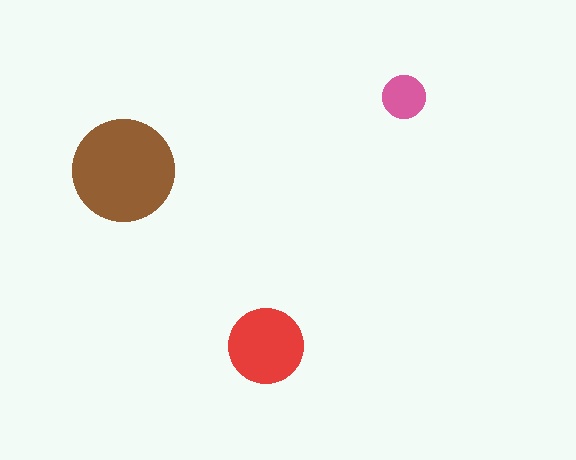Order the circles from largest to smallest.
the brown one, the red one, the pink one.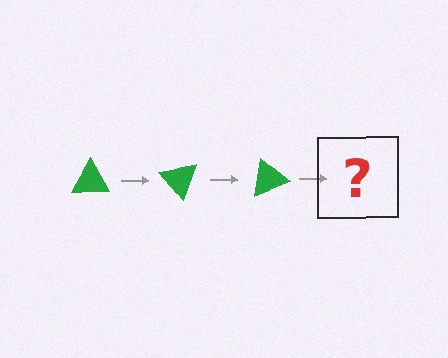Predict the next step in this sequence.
The next step is a green triangle rotated 150 degrees.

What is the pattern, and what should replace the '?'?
The pattern is that the triangle rotates 50 degrees each step. The '?' should be a green triangle rotated 150 degrees.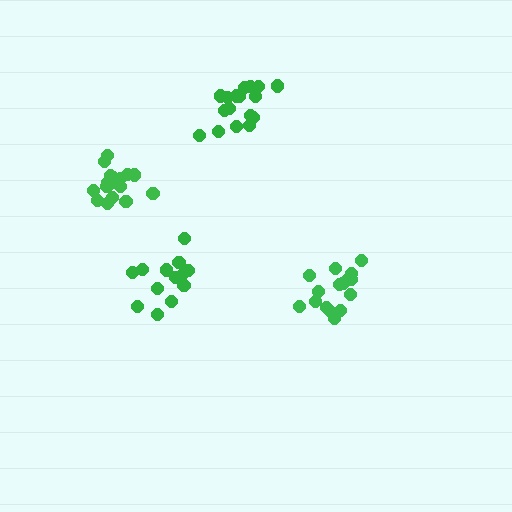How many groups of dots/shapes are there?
There are 4 groups.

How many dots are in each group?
Group 1: 17 dots, Group 2: 17 dots, Group 3: 17 dots, Group 4: 13 dots (64 total).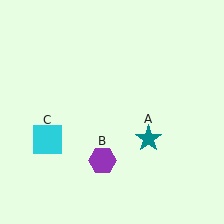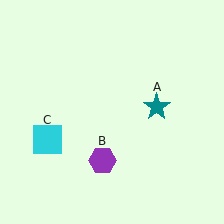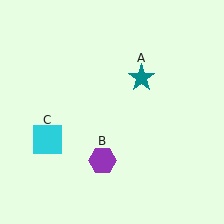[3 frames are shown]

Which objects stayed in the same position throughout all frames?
Purple hexagon (object B) and cyan square (object C) remained stationary.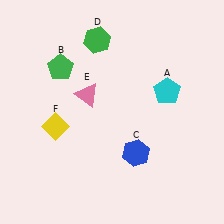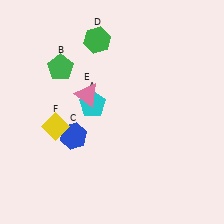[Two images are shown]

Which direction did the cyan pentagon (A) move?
The cyan pentagon (A) moved left.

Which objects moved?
The objects that moved are: the cyan pentagon (A), the blue hexagon (C).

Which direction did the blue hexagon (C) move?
The blue hexagon (C) moved left.